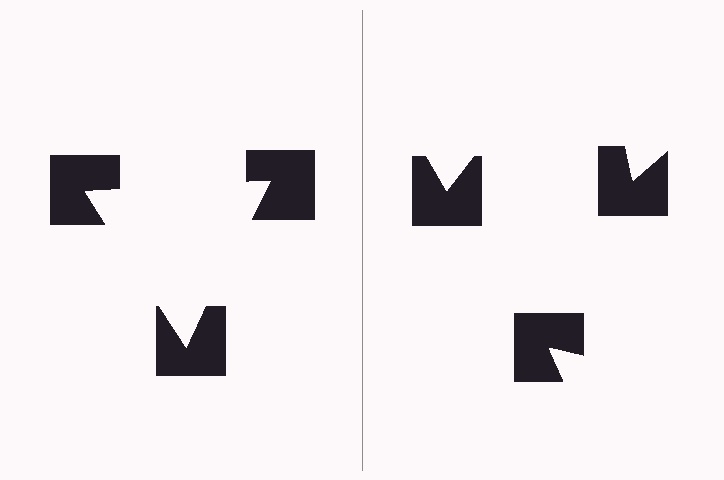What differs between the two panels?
The notched squares are positioned identically on both sides; only the wedge orientations differ. On the left they align to a triangle; on the right they are misaligned.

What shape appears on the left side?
An illusory triangle.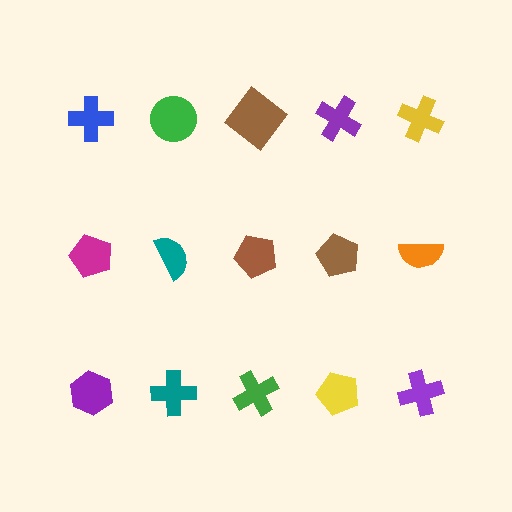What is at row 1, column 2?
A green circle.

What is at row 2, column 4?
A brown pentagon.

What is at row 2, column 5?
An orange semicircle.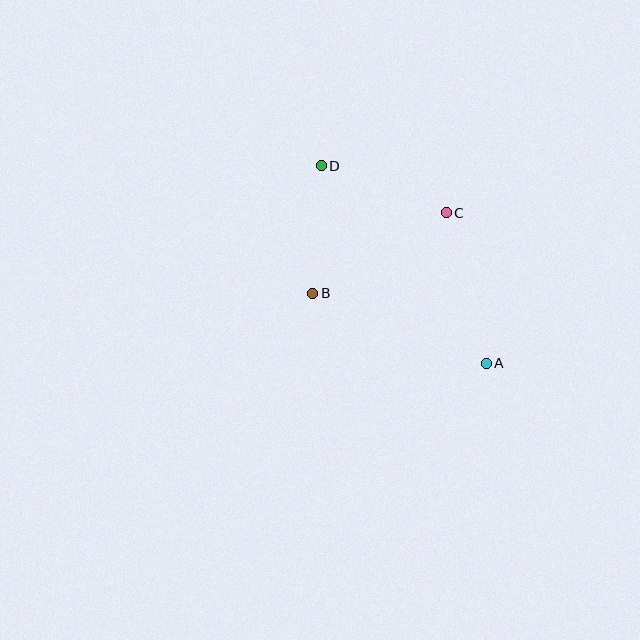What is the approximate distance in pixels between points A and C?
The distance between A and C is approximately 155 pixels.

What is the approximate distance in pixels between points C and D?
The distance between C and D is approximately 134 pixels.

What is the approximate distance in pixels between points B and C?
The distance between B and C is approximately 156 pixels.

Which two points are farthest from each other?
Points A and D are farthest from each other.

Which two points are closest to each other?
Points B and D are closest to each other.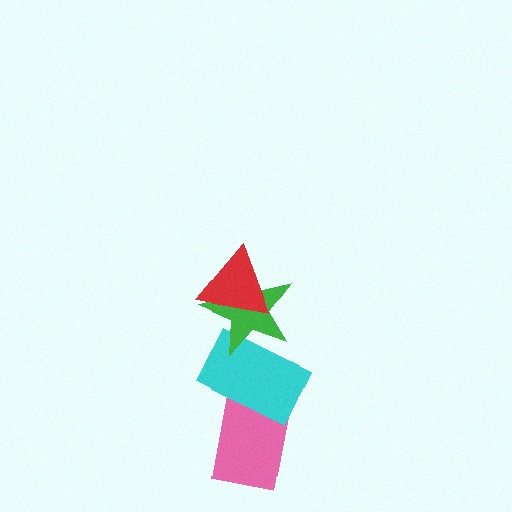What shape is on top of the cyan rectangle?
The green star is on top of the cyan rectangle.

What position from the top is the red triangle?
The red triangle is 1st from the top.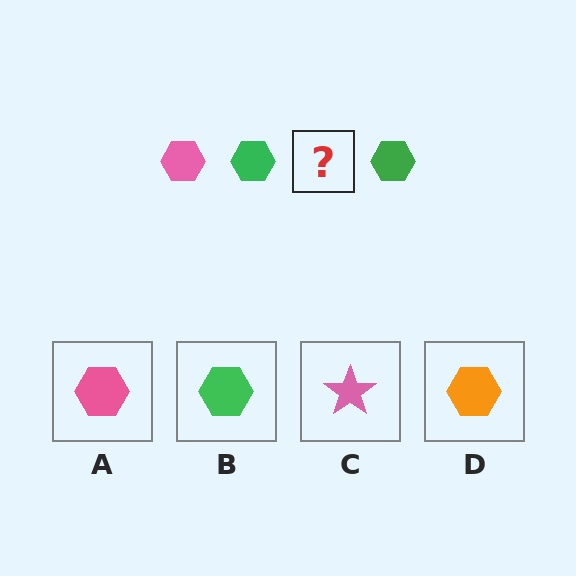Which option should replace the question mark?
Option A.